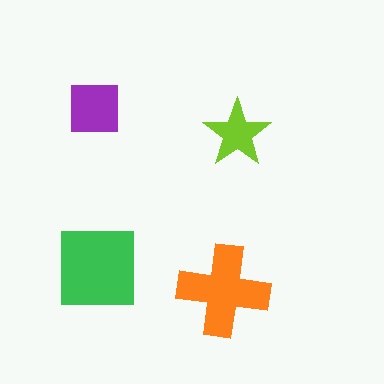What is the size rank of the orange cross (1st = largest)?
2nd.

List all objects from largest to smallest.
The green square, the orange cross, the purple square, the lime star.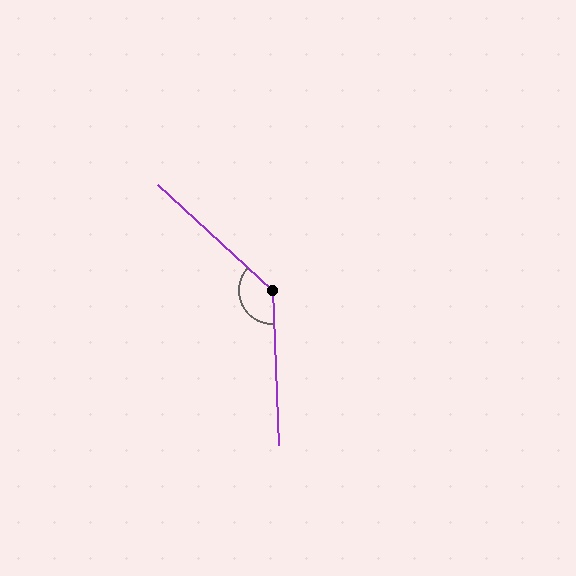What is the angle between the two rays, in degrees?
Approximately 135 degrees.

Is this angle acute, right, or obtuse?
It is obtuse.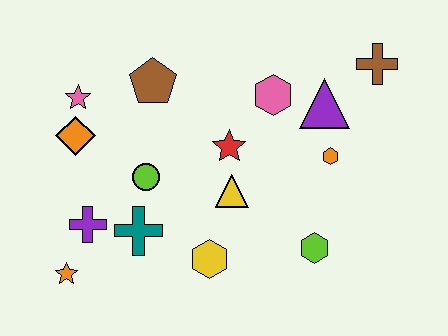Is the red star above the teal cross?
Yes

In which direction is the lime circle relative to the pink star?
The lime circle is below the pink star.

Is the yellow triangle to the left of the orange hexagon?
Yes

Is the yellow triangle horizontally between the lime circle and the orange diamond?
No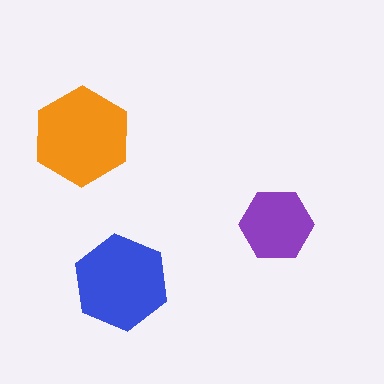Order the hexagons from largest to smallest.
the orange one, the blue one, the purple one.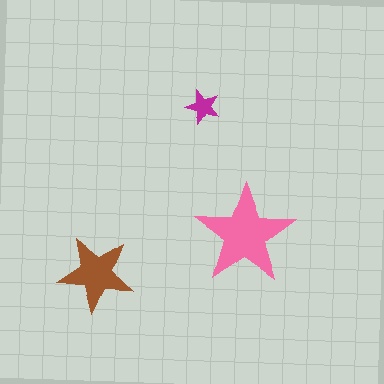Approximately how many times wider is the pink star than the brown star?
About 1.5 times wider.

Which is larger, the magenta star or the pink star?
The pink one.